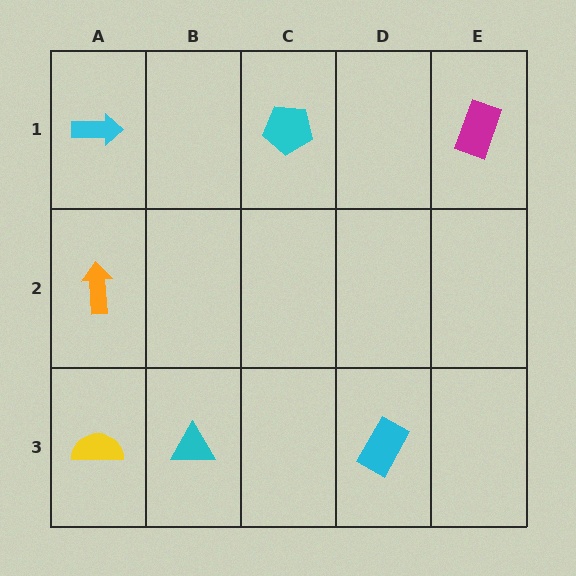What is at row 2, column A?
An orange arrow.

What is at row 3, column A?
A yellow semicircle.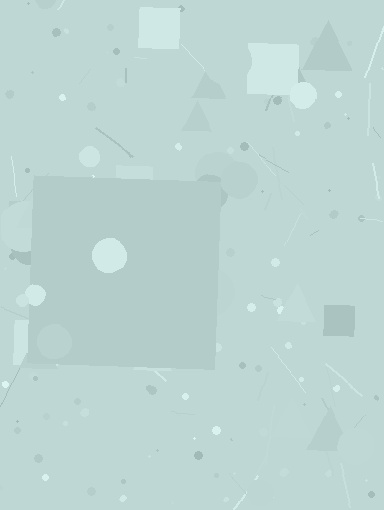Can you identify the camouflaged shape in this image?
The camouflaged shape is a square.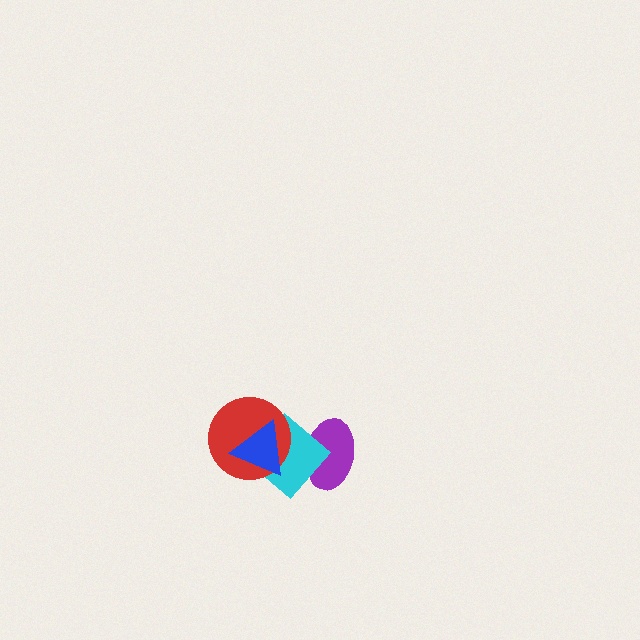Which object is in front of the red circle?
The blue triangle is in front of the red circle.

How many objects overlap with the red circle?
2 objects overlap with the red circle.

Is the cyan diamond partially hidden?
Yes, it is partially covered by another shape.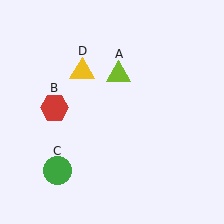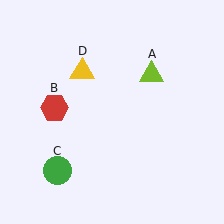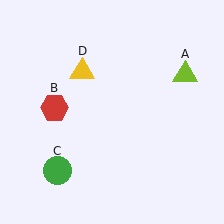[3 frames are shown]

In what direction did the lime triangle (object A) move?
The lime triangle (object A) moved right.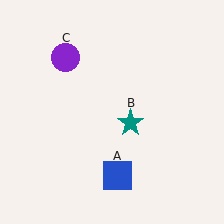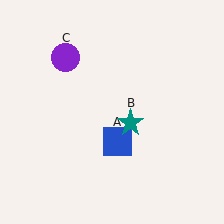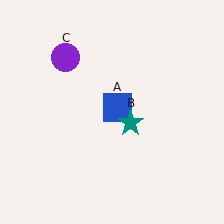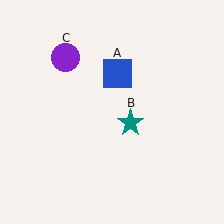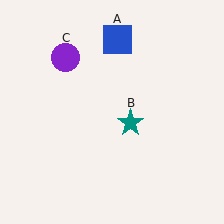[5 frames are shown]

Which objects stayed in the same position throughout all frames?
Teal star (object B) and purple circle (object C) remained stationary.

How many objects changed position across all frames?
1 object changed position: blue square (object A).